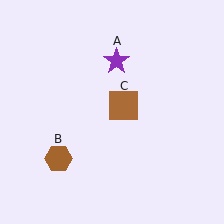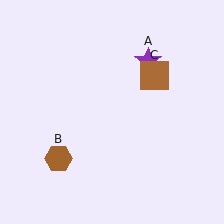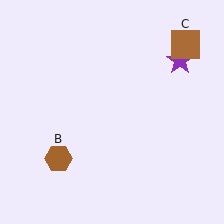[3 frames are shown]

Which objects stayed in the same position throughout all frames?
Brown hexagon (object B) remained stationary.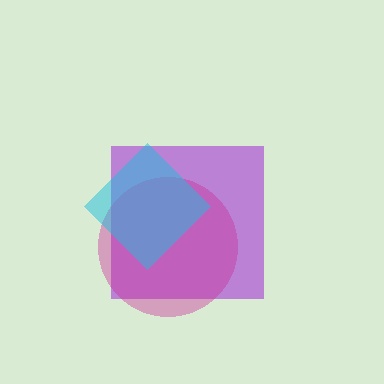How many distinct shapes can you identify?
There are 3 distinct shapes: a purple square, a magenta circle, a cyan diamond.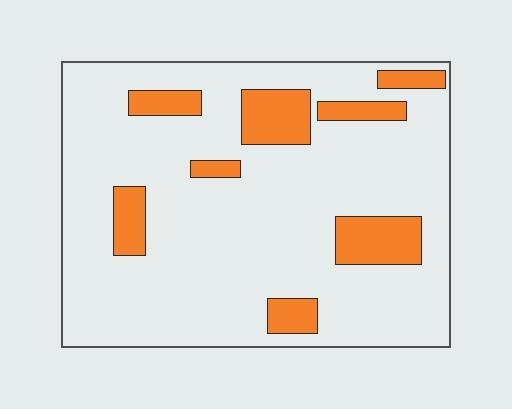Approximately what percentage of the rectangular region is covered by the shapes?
Approximately 15%.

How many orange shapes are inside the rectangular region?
8.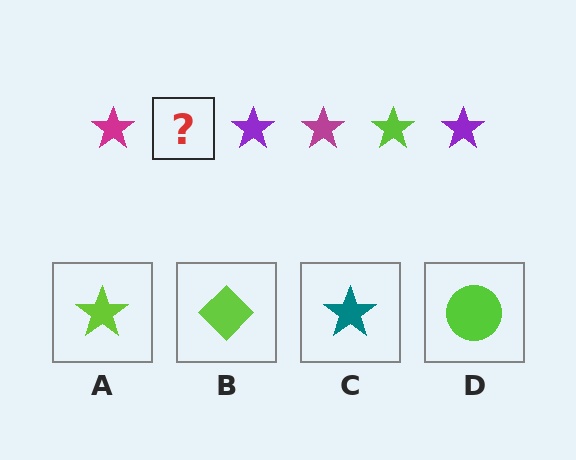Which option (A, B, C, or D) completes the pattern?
A.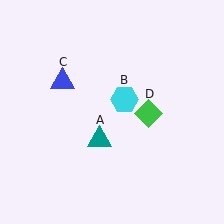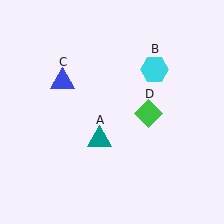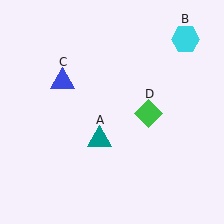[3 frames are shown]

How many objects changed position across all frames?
1 object changed position: cyan hexagon (object B).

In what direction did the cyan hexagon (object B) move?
The cyan hexagon (object B) moved up and to the right.